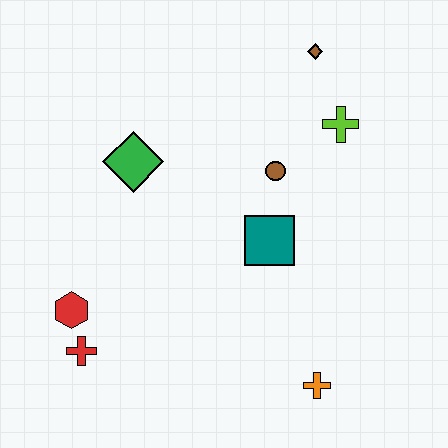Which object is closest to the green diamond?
The brown circle is closest to the green diamond.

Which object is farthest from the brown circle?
The red cross is farthest from the brown circle.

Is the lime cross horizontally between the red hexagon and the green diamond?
No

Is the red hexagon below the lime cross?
Yes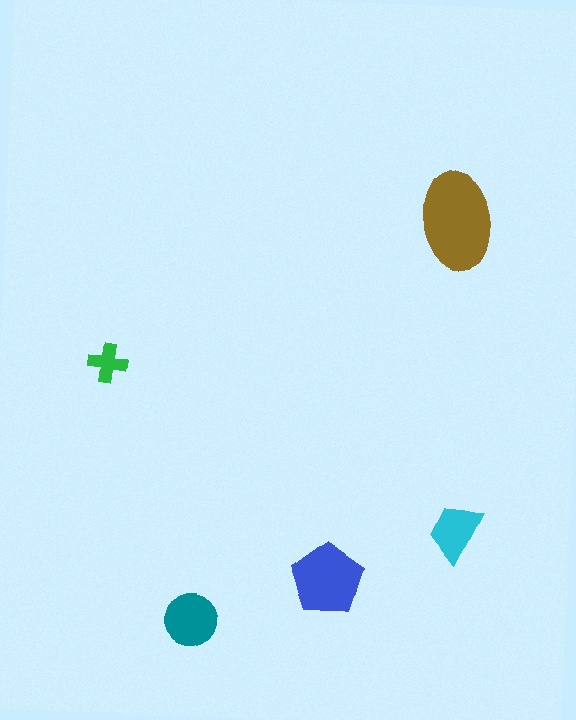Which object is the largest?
The brown ellipse.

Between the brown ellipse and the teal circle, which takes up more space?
The brown ellipse.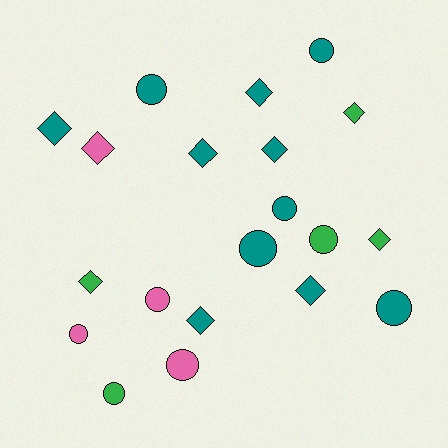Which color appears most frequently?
Teal, with 11 objects.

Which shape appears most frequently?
Circle, with 10 objects.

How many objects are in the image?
There are 20 objects.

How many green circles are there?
There are 2 green circles.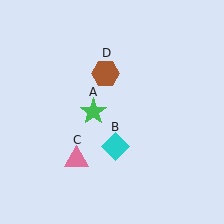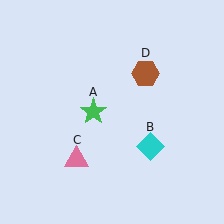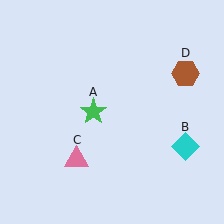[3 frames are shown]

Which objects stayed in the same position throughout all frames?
Green star (object A) and pink triangle (object C) remained stationary.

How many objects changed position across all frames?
2 objects changed position: cyan diamond (object B), brown hexagon (object D).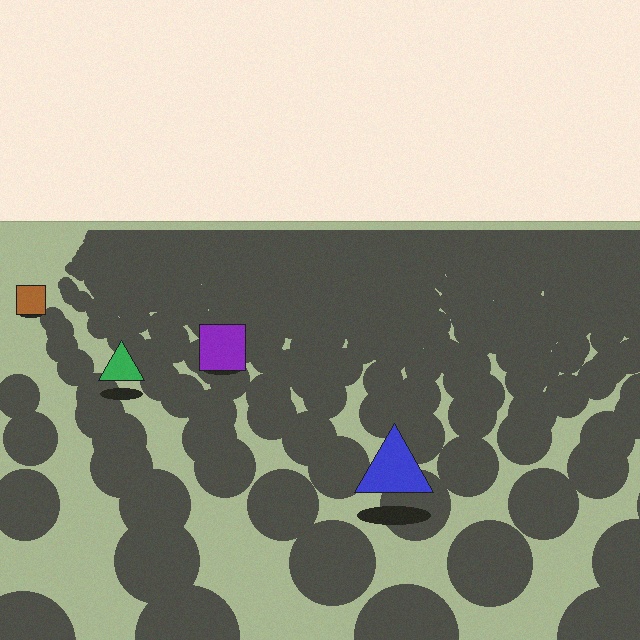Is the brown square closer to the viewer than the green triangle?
No. The green triangle is closer — you can tell from the texture gradient: the ground texture is coarser near it.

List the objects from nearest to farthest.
From nearest to farthest: the blue triangle, the green triangle, the purple square, the brown square.